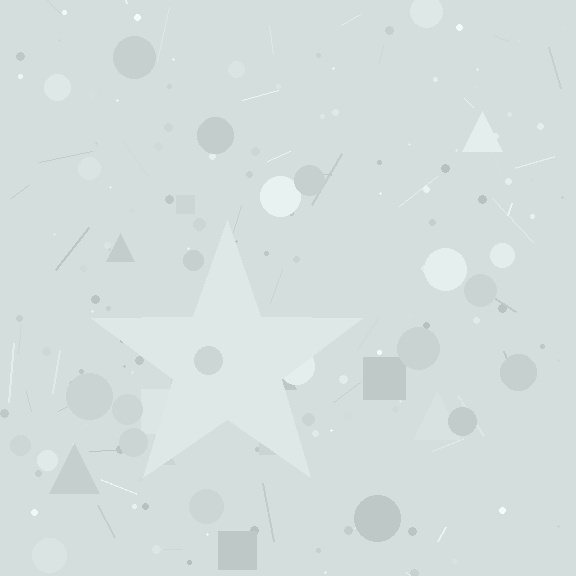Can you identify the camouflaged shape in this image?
The camouflaged shape is a star.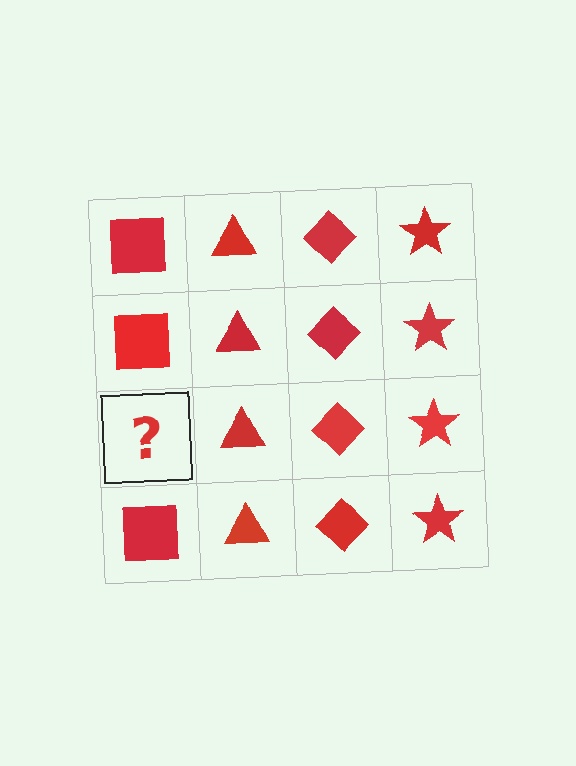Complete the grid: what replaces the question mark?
The question mark should be replaced with a red square.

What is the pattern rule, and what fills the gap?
The rule is that each column has a consistent shape. The gap should be filled with a red square.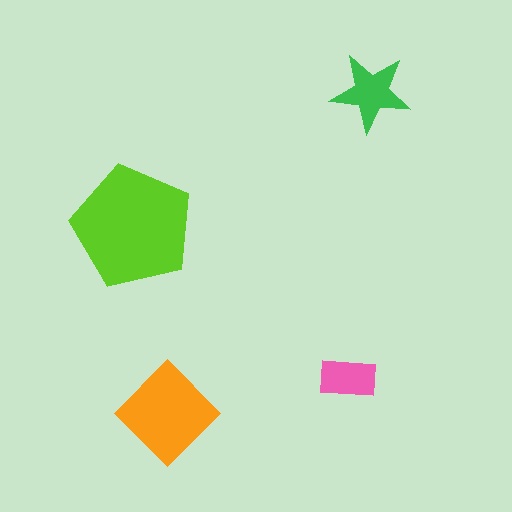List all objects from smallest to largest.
The pink rectangle, the green star, the orange diamond, the lime pentagon.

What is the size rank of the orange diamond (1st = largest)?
2nd.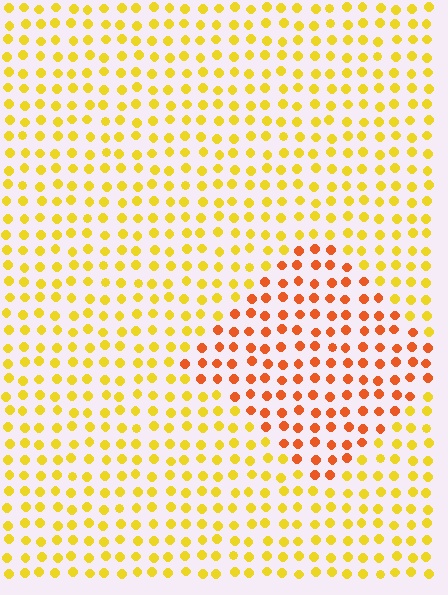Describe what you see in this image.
The image is filled with small yellow elements in a uniform arrangement. A diamond-shaped region is visible where the elements are tinted to a slightly different hue, forming a subtle color boundary.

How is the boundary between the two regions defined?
The boundary is defined purely by a slight shift in hue (about 38 degrees). Spacing, size, and orientation are identical on both sides.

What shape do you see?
I see a diamond.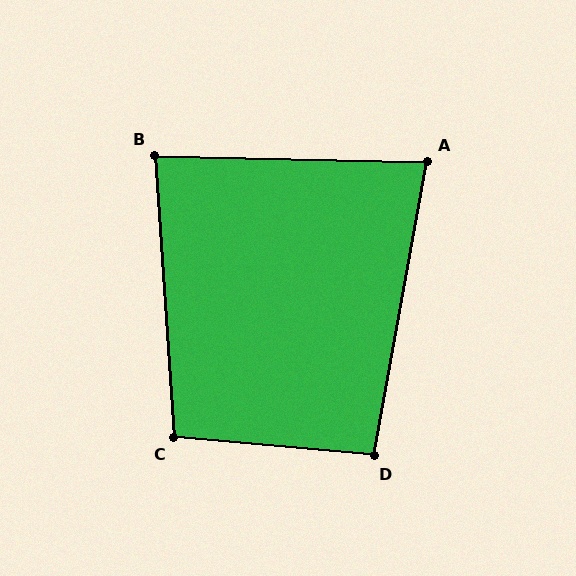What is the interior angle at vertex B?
Approximately 85 degrees (acute).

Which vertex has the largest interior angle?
C, at approximately 99 degrees.